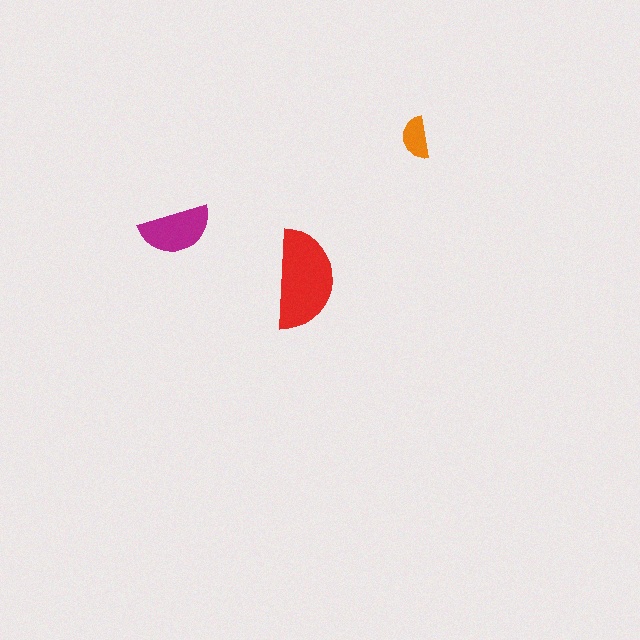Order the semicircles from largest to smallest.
the red one, the magenta one, the orange one.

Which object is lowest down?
The red semicircle is bottommost.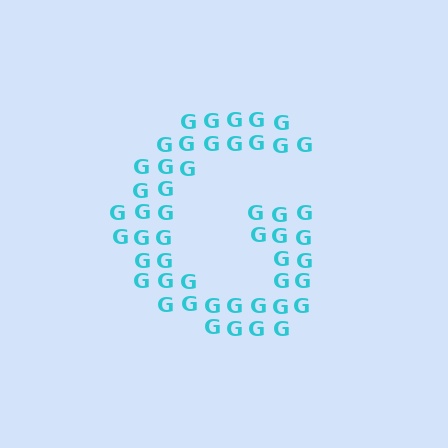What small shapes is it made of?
It is made of small letter G's.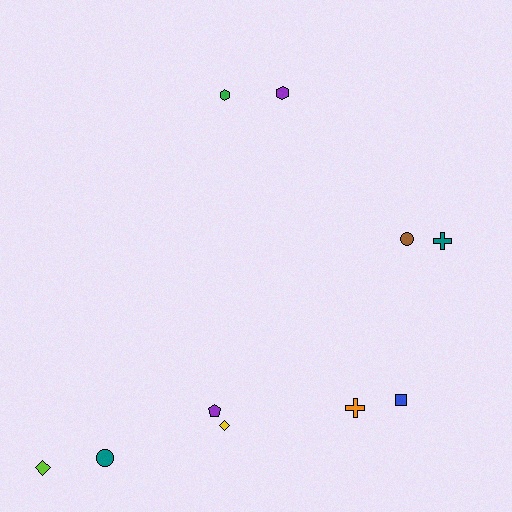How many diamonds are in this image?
There are 2 diamonds.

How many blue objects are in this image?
There is 1 blue object.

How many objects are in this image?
There are 10 objects.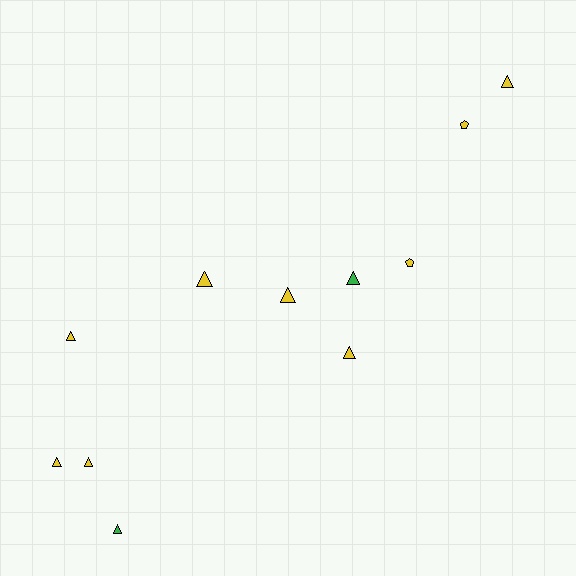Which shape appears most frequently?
Triangle, with 9 objects.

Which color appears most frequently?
Yellow, with 9 objects.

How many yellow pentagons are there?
There are 2 yellow pentagons.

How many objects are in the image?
There are 11 objects.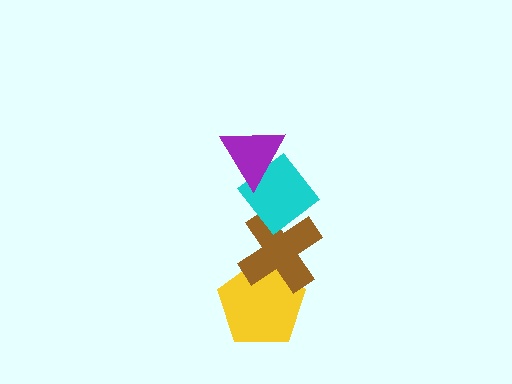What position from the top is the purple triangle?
The purple triangle is 1st from the top.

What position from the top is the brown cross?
The brown cross is 3rd from the top.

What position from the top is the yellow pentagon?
The yellow pentagon is 4th from the top.